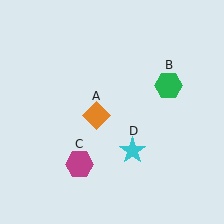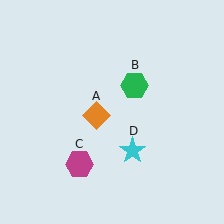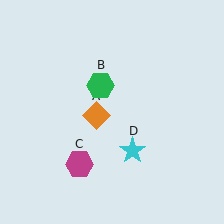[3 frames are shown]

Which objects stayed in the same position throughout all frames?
Orange diamond (object A) and magenta hexagon (object C) and cyan star (object D) remained stationary.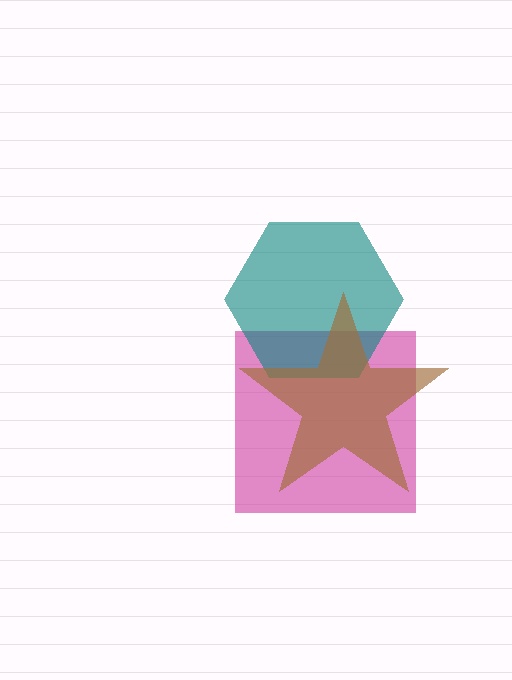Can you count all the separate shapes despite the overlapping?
Yes, there are 3 separate shapes.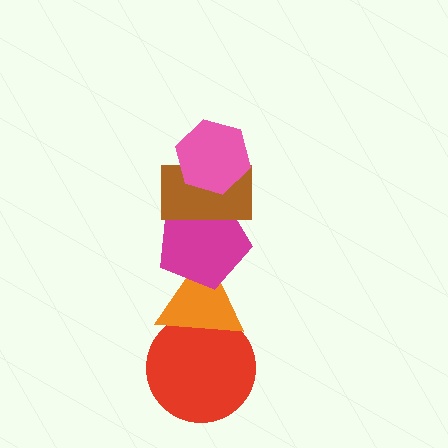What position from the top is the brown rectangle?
The brown rectangle is 2nd from the top.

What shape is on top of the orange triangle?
The magenta pentagon is on top of the orange triangle.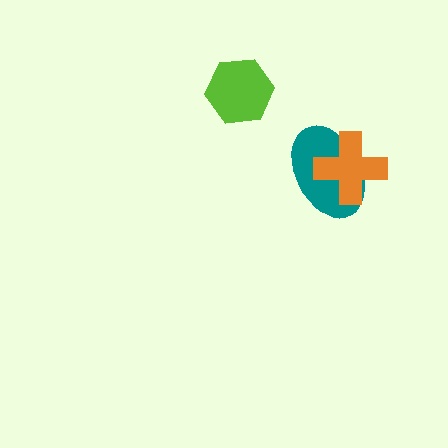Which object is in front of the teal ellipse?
The orange cross is in front of the teal ellipse.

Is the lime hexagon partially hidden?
No, no other shape covers it.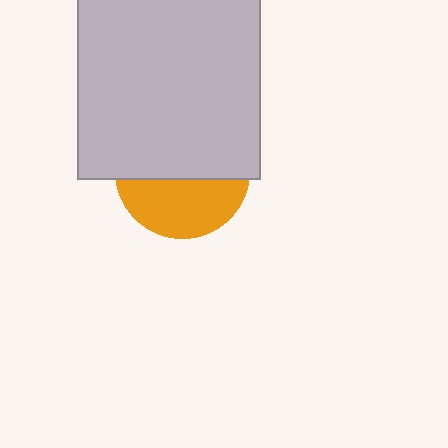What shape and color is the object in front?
The object in front is a light gray square.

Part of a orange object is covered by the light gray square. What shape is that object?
It is a circle.